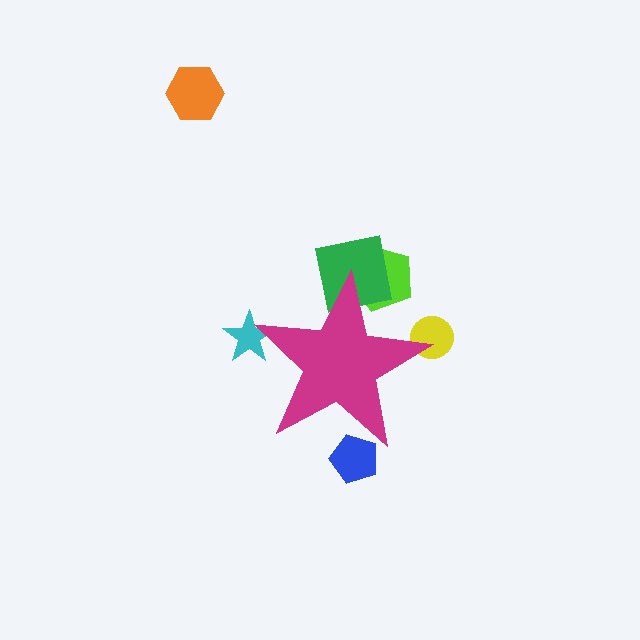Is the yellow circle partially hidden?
Yes, the yellow circle is partially hidden behind the magenta star.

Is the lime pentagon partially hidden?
Yes, the lime pentagon is partially hidden behind the magenta star.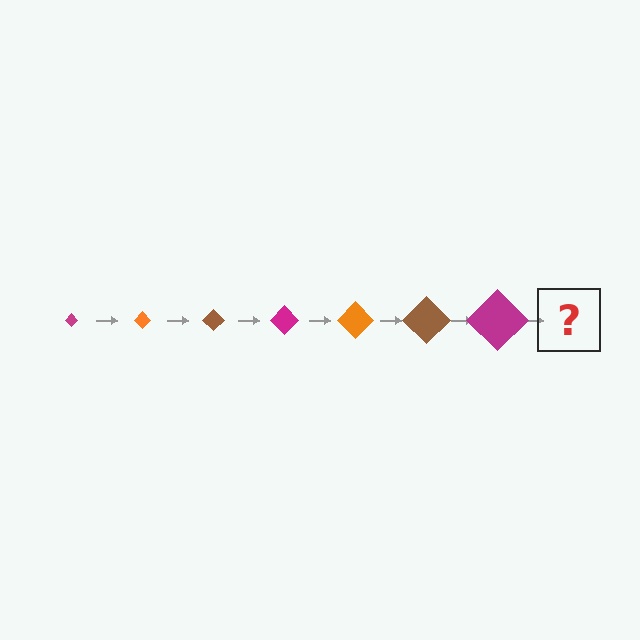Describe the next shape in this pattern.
It should be an orange diamond, larger than the previous one.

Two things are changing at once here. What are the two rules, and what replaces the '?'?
The two rules are that the diamond grows larger each step and the color cycles through magenta, orange, and brown. The '?' should be an orange diamond, larger than the previous one.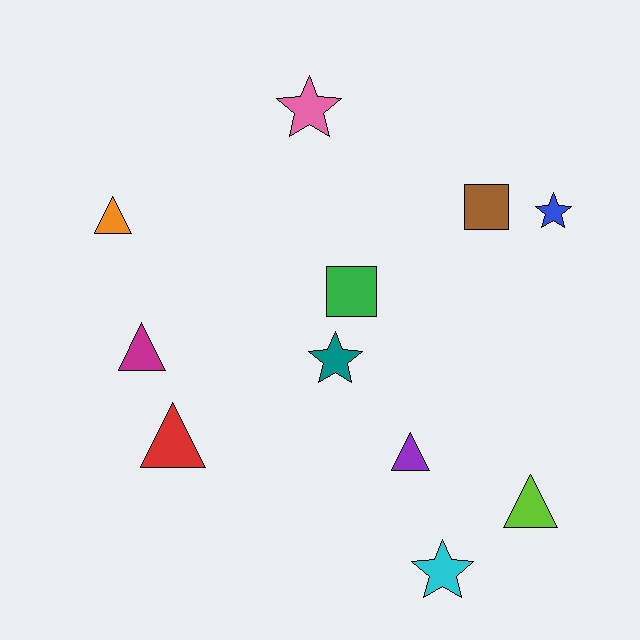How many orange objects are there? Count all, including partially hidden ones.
There is 1 orange object.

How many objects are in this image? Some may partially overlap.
There are 11 objects.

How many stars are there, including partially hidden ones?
There are 4 stars.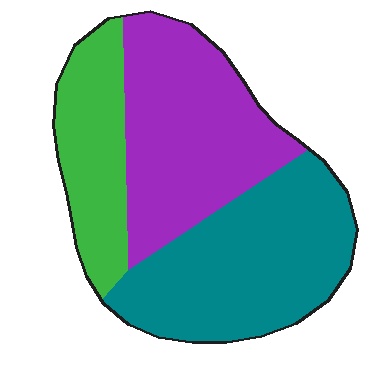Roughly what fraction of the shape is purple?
Purple takes up about three eighths (3/8) of the shape.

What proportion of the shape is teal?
Teal takes up between a quarter and a half of the shape.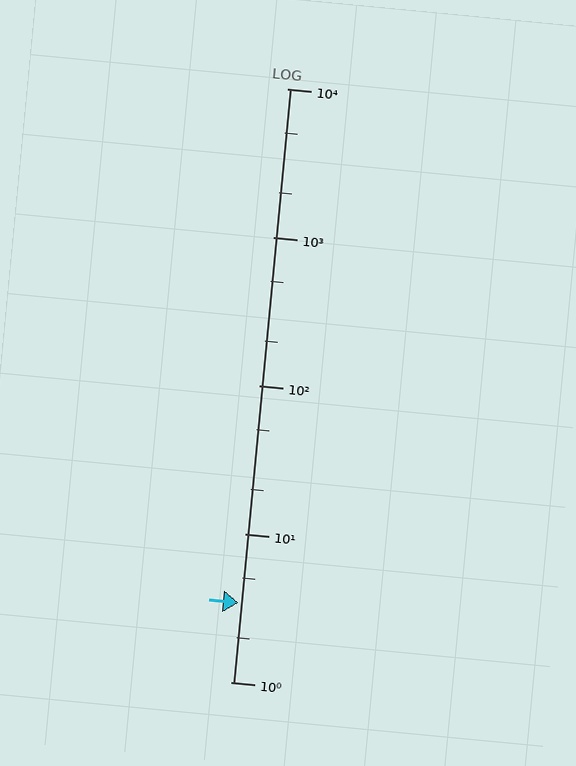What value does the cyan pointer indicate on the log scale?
The pointer indicates approximately 3.4.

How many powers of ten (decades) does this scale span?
The scale spans 4 decades, from 1 to 10000.